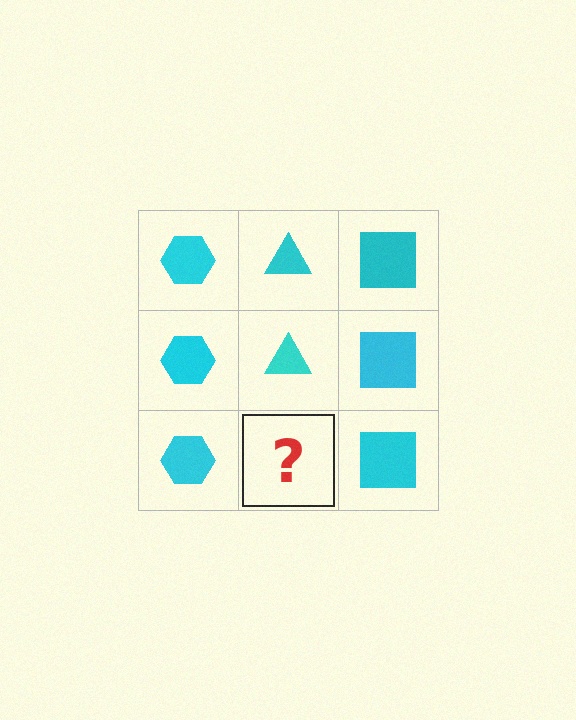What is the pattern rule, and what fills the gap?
The rule is that each column has a consistent shape. The gap should be filled with a cyan triangle.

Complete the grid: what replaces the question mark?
The question mark should be replaced with a cyan triangle.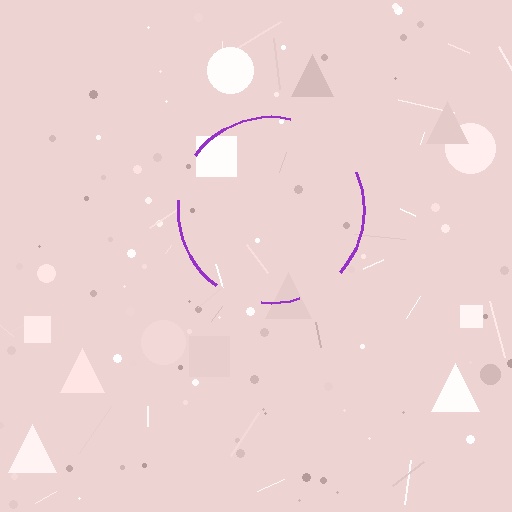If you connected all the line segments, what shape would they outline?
They would outline a circle.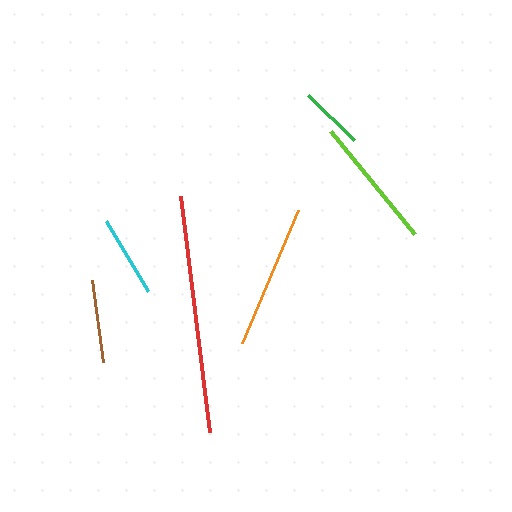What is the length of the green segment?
The green segment is approximately 64 pixels long.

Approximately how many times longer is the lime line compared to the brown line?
The lime line is approximately 1.6 times the length of the brown line.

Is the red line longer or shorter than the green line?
The red line is longer than the green line.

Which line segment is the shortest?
The green line is the shortest at approximately 64 pixels.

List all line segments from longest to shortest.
From longest to shortest: red, orange, lime, brown, cyan, green.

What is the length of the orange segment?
The orange segment is approximately 145 pixels long.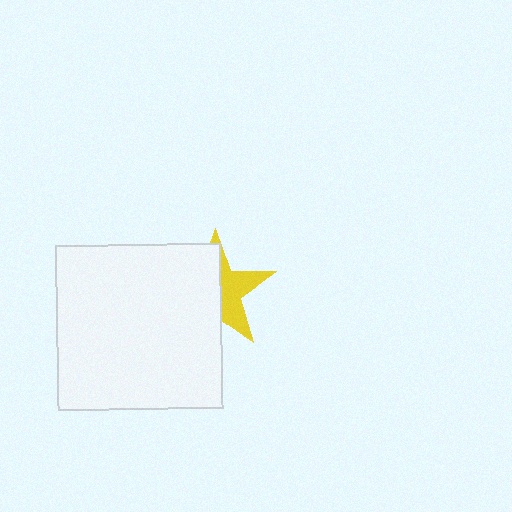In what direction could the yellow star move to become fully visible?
The yellow star could move right. That would shift it out from behind the white square entirely.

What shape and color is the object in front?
The object in front is a white square.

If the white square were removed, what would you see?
You would see the complete yellow star.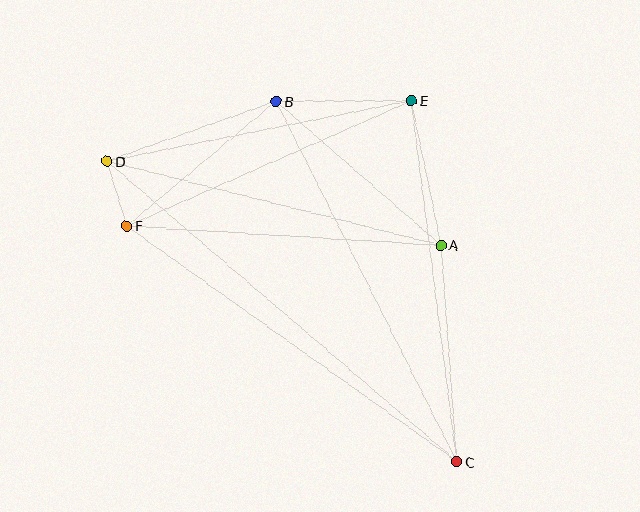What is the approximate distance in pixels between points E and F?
The distance between E and F is approximately 311 pixels.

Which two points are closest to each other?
Points D and F are closest to each other.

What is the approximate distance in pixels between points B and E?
The distance between B and E is approximately 135 pixels.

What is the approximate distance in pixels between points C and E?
The distance between C and E is approximately 364 pixels.